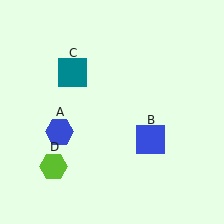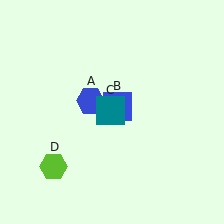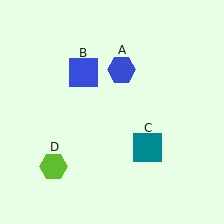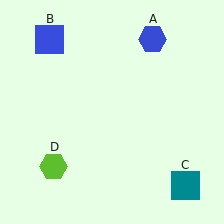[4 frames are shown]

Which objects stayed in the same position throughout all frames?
Lime hexagon (object D) remained stationary.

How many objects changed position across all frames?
3 objects changed position: blue hexagon (object A), blue square (object B), teal square (object C).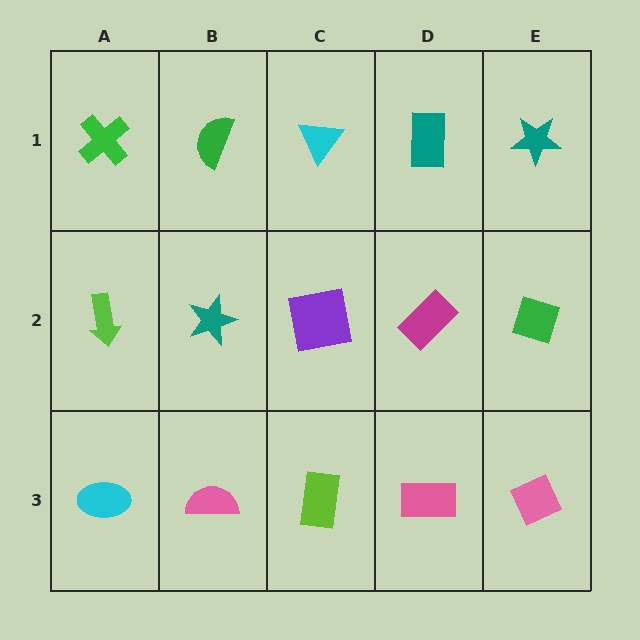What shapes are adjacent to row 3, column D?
A magenta rectangle (row 2, column D), a lime rectangle (row 3, column C), a pink diamond (row 3, column E).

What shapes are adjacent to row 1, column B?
A teal star (row 2, column B), a green cross (row 1, column A), a cyan triangle (row 1, column C).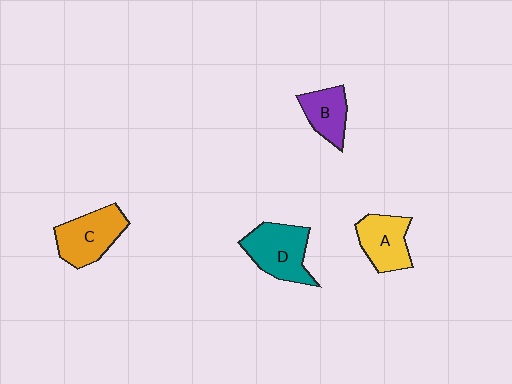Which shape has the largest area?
Shape D (teal).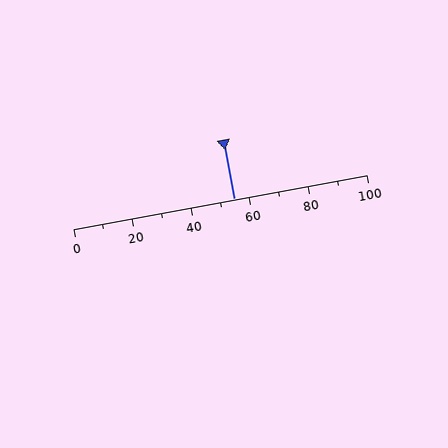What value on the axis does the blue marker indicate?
The marker indicates approximately 55.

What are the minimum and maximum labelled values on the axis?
The axis runs from 0 to 100.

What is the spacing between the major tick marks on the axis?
The major ticks are spaced 20 apart.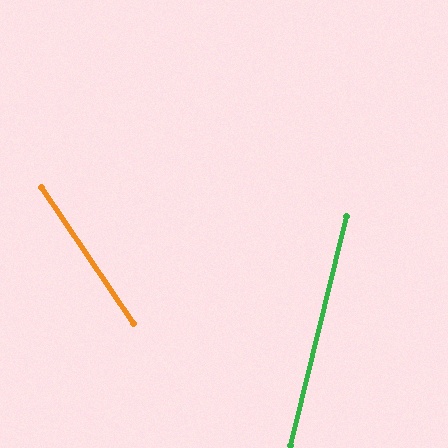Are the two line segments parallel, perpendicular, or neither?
Neither parallel nor perpendicular — they differ by about 48°.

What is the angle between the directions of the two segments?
Approximately 48 degrees.